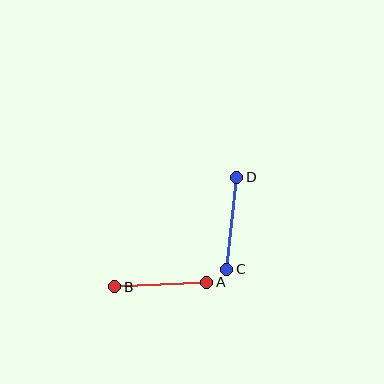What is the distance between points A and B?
The distance is approximately 92 pixels.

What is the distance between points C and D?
The distance is approximately 92 pixels.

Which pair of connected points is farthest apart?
Points C and D are farthest apart.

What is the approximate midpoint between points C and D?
The midpoint is at approximately (232, 223) pixels.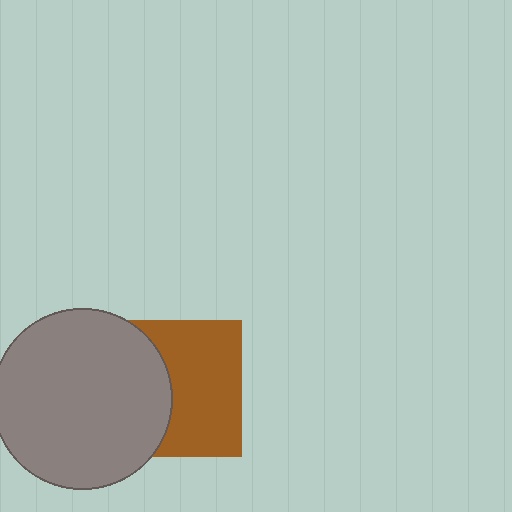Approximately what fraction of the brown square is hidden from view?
Roughly 42% of the brown square is hidden behind the gray circle.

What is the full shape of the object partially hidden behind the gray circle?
The partially hidden object is a brown square.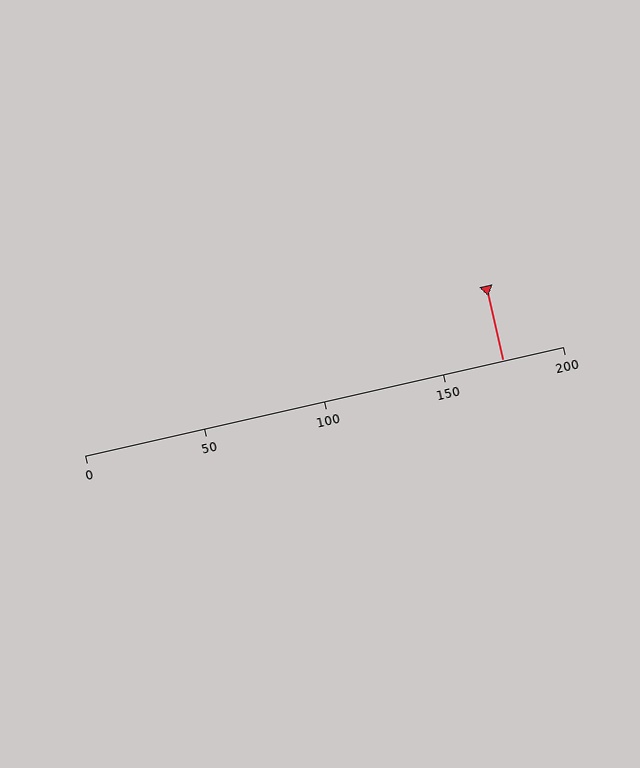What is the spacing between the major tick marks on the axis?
The major ticks are spaced 50 apart.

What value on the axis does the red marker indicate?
The marker indicates approximately 175.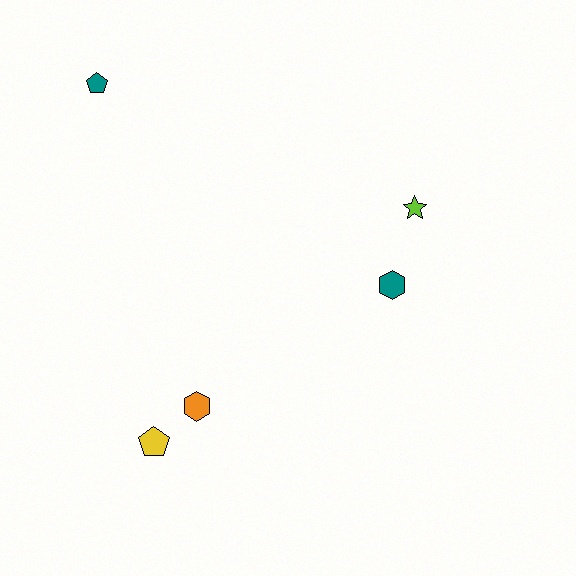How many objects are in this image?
There are 5 objects.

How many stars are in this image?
There is 1 star.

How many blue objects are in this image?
There are no blue objects.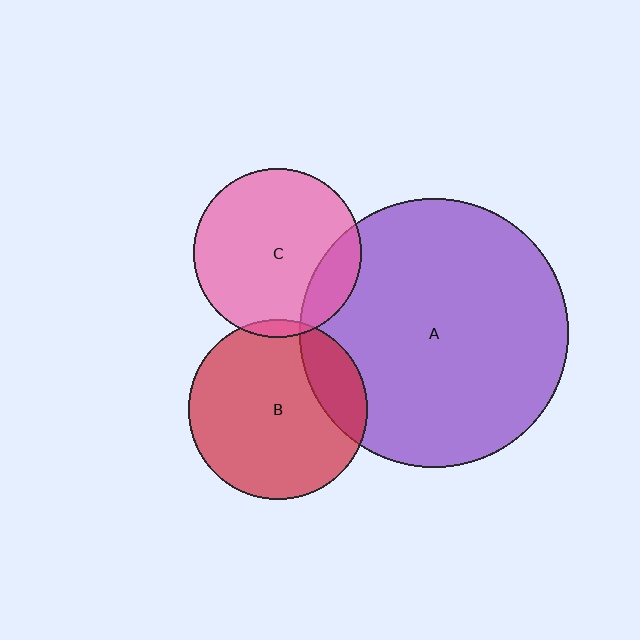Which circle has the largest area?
Circle A (purple).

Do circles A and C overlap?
Yes.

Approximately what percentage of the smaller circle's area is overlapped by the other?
Approximately 15%.